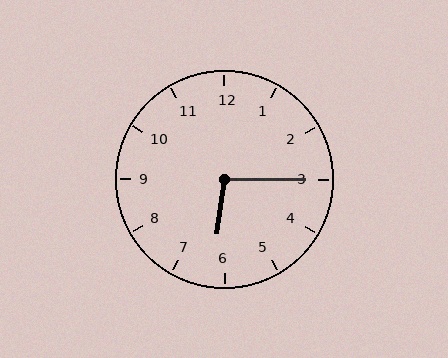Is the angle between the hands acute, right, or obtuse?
It is obtuse.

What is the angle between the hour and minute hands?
Approximately 98 degrees.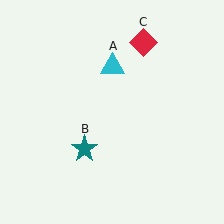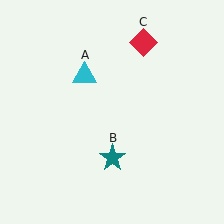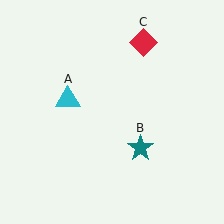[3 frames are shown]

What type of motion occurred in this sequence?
The cyan triangle (object A), teal star (object B) rotated counterclockwise around the center of the scene.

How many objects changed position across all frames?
2 objects changed position: cyan triangle (object A), teal star (object B).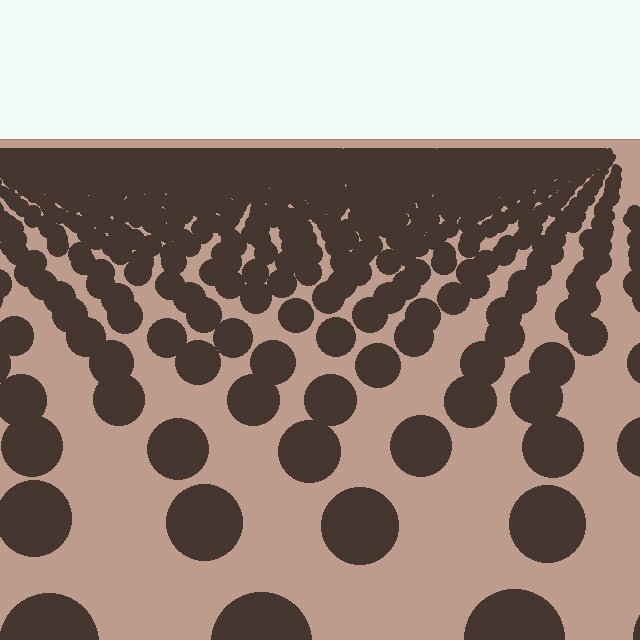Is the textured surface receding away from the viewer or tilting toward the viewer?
The surface is receding away from the viewer. Texture elements get smaller and denser toward the top.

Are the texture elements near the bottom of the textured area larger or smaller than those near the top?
Larger. Near the bottom, elements are closer to the viewer and appear at a bigger on-screen size.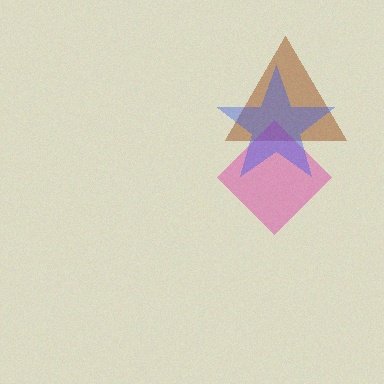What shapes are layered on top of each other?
The layered shapes are: a brown triangle, a magenta diamond, a blue star.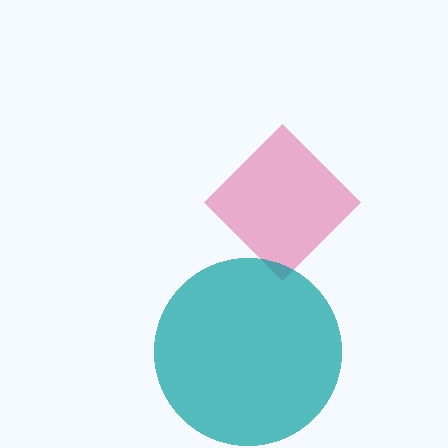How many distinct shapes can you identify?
There are 2 distinct shapes: a pink diamond, a teal circle.